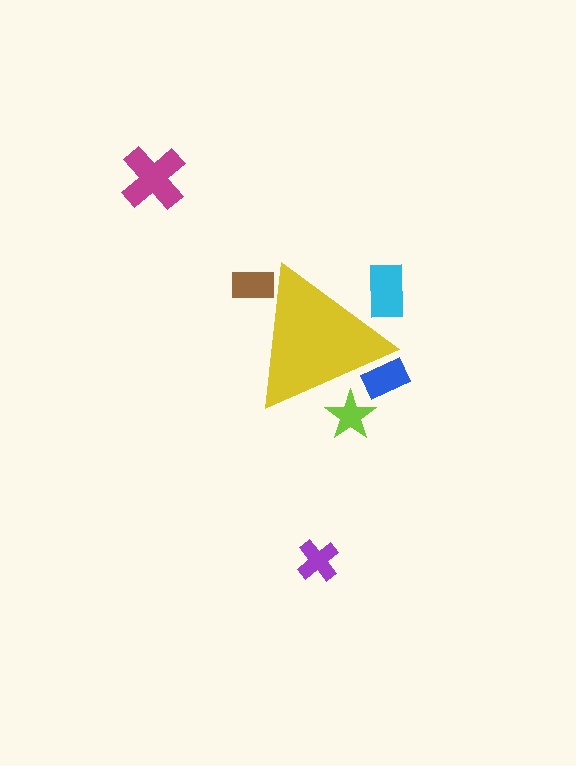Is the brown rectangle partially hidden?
Yes, the brown rectangle is partially hidden behind the yellow triangle.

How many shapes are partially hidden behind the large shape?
4 shapes are partially hidden.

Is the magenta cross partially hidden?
No, the magenta cross is fully visible.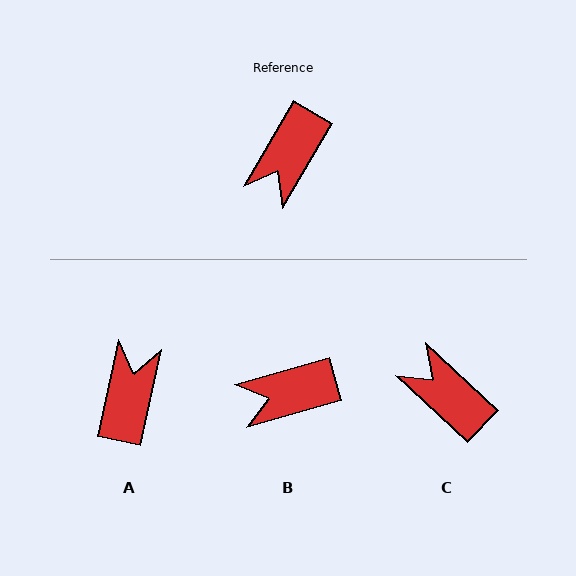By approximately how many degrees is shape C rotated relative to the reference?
Approximately 102 degrees clockwise.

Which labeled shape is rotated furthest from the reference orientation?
A, about 162 degrees away.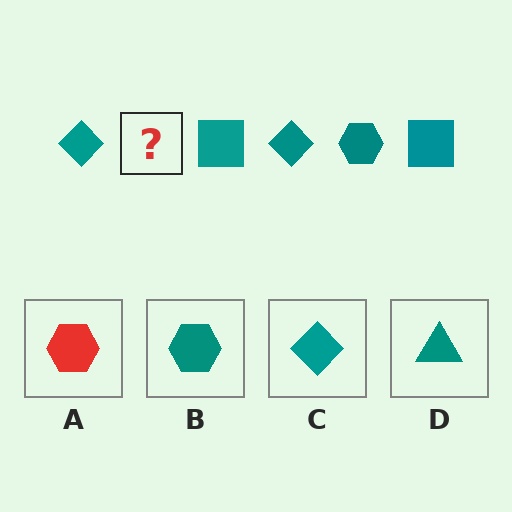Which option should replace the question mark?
Option B.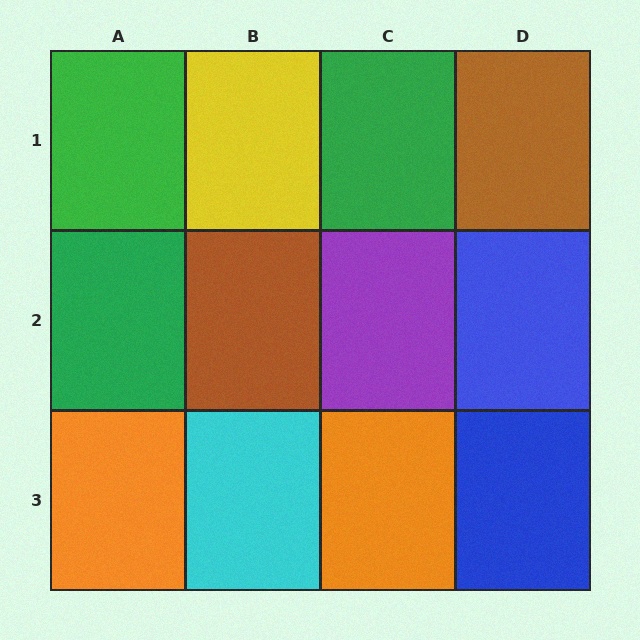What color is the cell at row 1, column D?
Brown.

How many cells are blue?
2 cells are blue.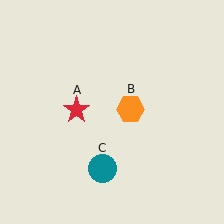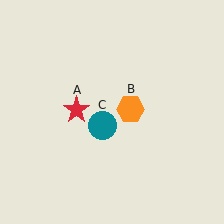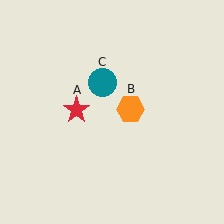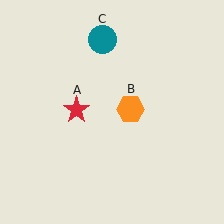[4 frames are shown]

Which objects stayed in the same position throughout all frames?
Red star (object A) and orange hexagon (object B) remained stationary.